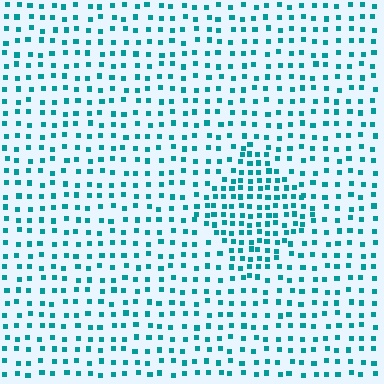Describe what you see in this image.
The image contains small teal elements arranged at two different densities. A diamond-shaped region is visible where the elements are more densely packed than the surrounding area.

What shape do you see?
I see a diamond.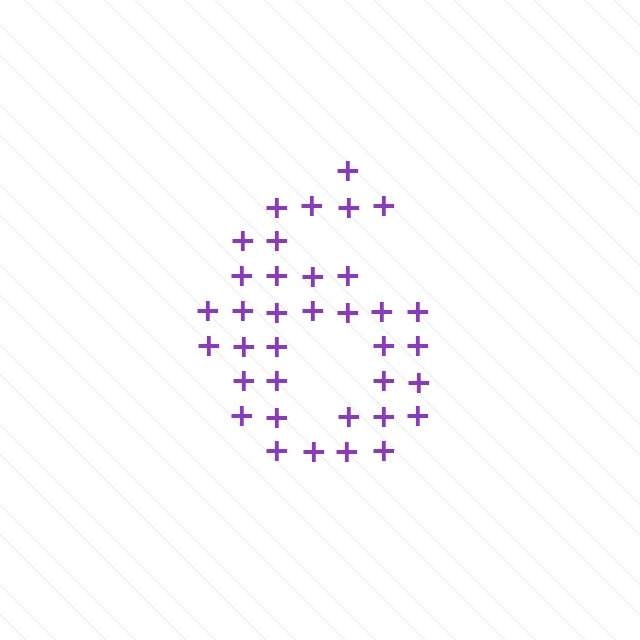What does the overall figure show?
The overall figure shows the digit 6.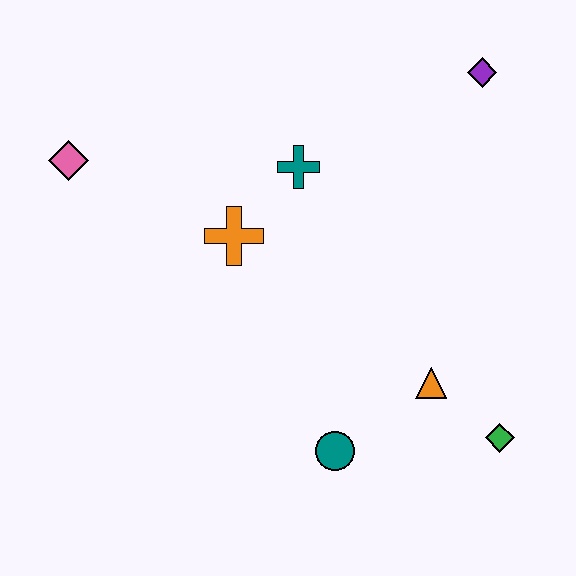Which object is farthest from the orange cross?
The green diamond is farthest from the orange cross.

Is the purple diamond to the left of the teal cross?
No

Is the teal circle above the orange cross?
No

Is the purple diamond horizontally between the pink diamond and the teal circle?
No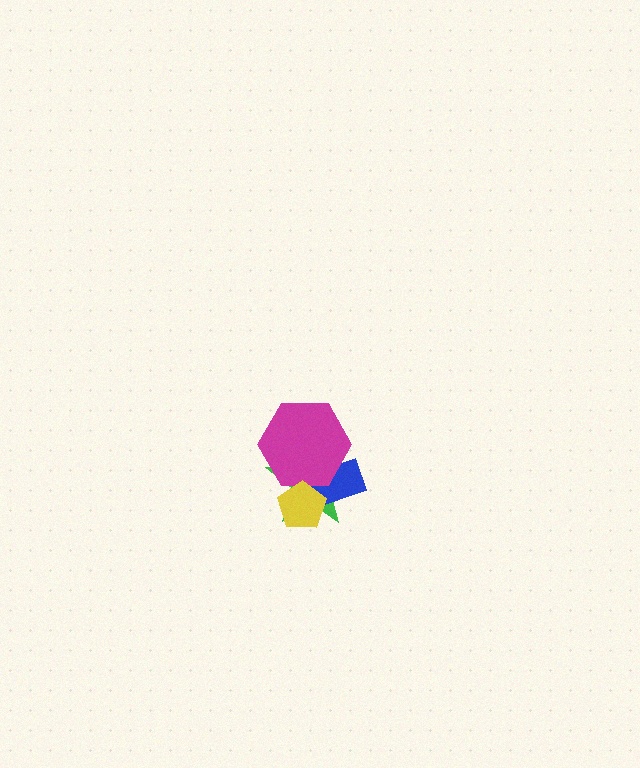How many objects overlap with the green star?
3 objects overlap with the green star.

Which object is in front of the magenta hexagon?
The yellow pentagon is in front of the magenta hexagon.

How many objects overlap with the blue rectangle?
3 objects overlap with the blue rectangle.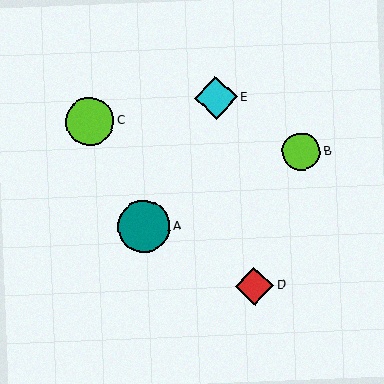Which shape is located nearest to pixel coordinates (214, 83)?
The cyan diamond (labeled E) at (216, 98) is nearest to that location.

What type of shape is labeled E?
Shape E is a cyan diamond.